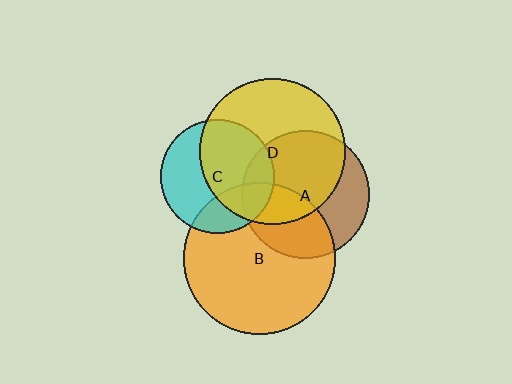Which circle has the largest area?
Circle B (orange).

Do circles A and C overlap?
Yes.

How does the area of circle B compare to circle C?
Approximately 1.8 times.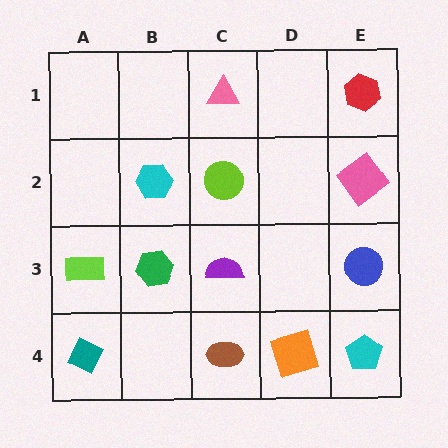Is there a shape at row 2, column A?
No, that cell is empty.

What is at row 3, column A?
A lime rectangle.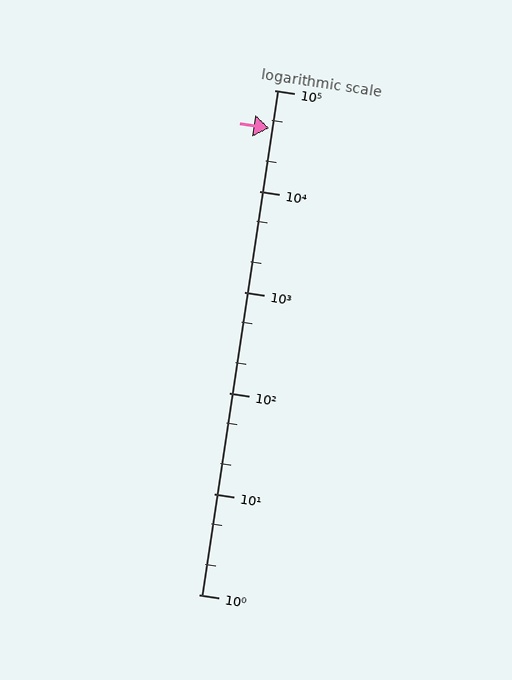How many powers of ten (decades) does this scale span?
The scale spans 5 decades, from 1 to 100000.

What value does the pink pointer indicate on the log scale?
The pointer indicates approximately 42000.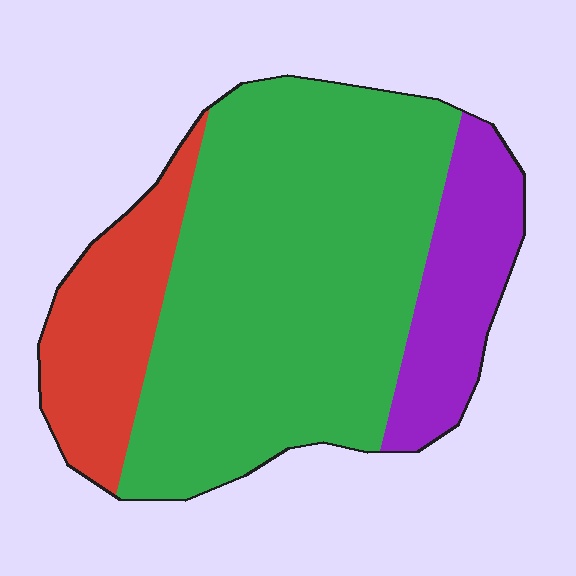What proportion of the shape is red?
Red takes up about one fifth (1/5) of the shape.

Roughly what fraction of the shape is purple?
Purple takes up less than a quarter of the shape.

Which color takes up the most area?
Green, at roughly 65%.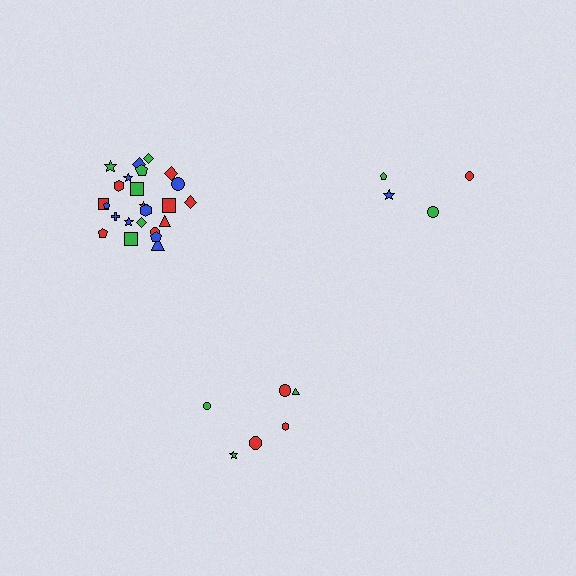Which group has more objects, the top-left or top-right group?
The top-left group.